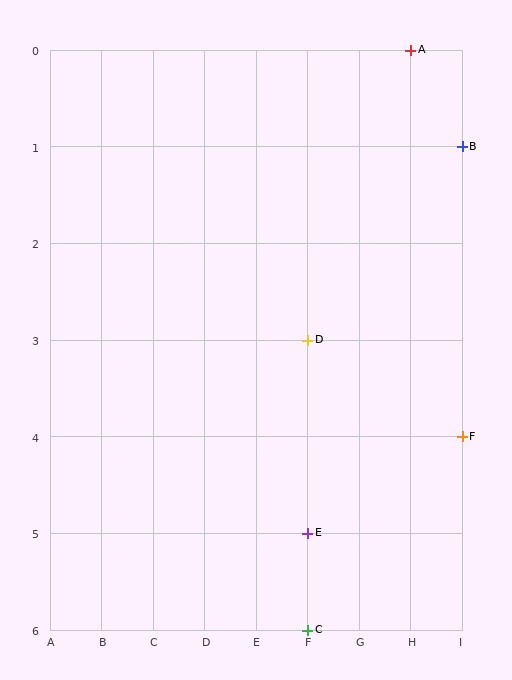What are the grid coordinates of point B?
Point B is at grid coordinates (I, 1).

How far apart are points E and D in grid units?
Points E and D are 2 rows apart.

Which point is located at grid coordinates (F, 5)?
Point E is at (F, 5).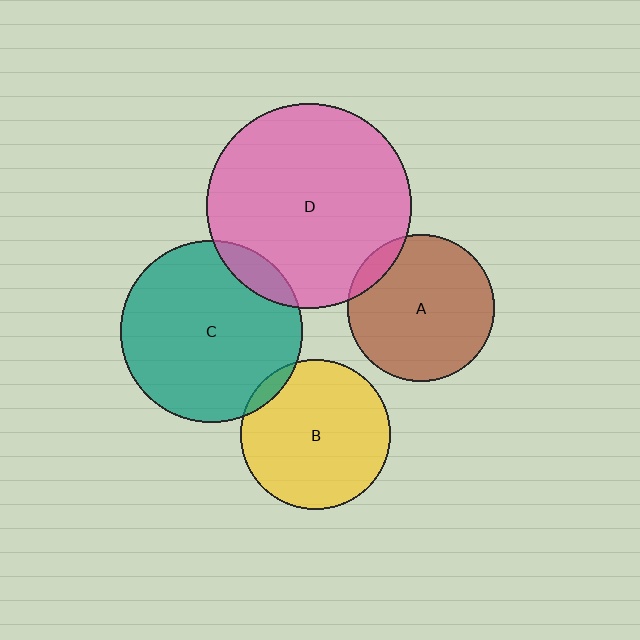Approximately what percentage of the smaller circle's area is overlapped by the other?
Approximately 5%.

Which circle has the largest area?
Circle D (pink).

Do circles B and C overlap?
Yes.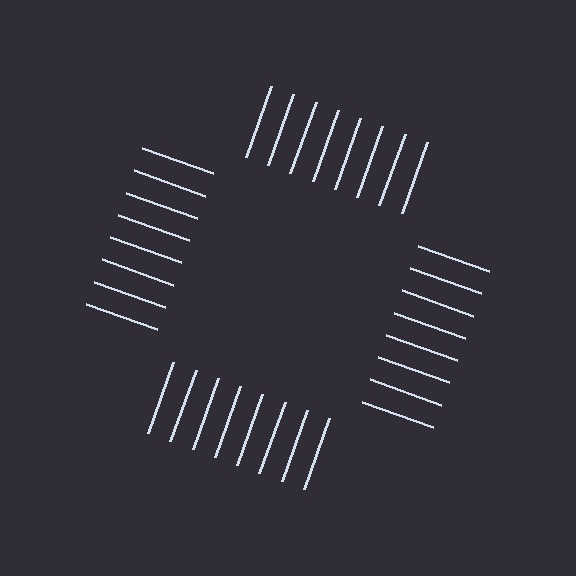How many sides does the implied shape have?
4 sides — the line-ends trace a square.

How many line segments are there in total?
32 — 8 along each of the 4 edges.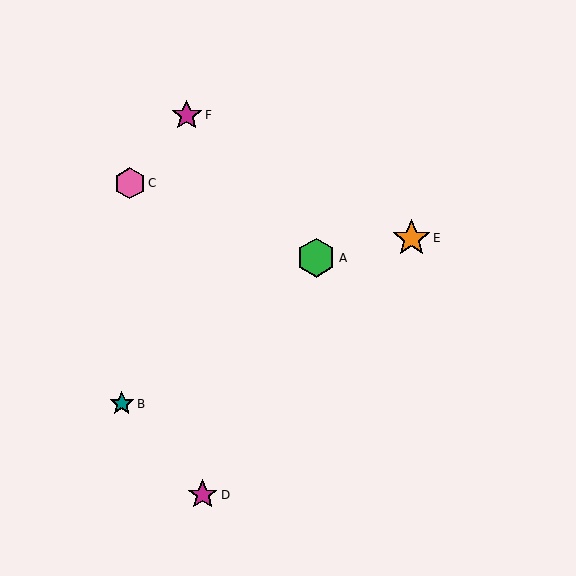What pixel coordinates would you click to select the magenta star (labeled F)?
Click at (187, 115) to select the magenta star F.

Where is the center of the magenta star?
The center of the magenta star is at (203, 495).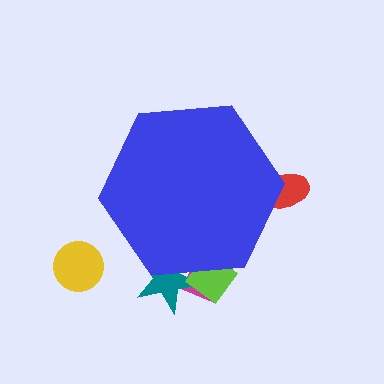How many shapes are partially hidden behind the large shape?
4 shapes are partially hidden.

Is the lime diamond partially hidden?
Yes, the lime diamond is partially hidden behind the blue hexagon.